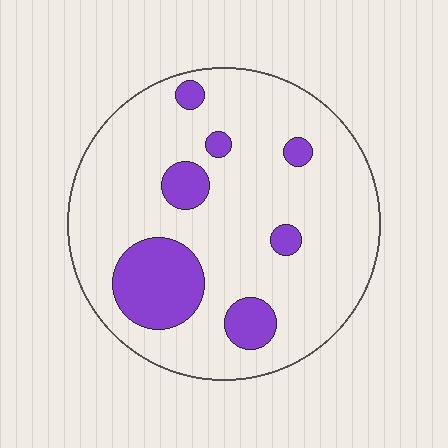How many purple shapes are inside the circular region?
7.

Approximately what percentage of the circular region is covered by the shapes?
Approximately 20%.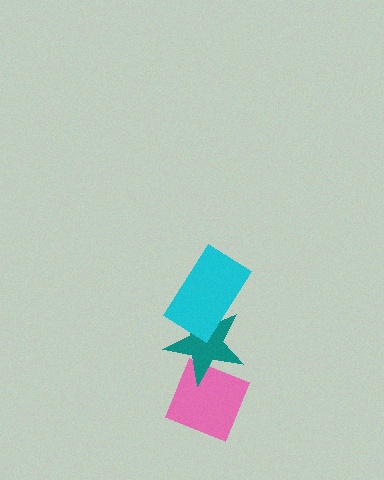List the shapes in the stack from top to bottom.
From top to bottom: the cyan rectangle, the teal star, the pink diamond.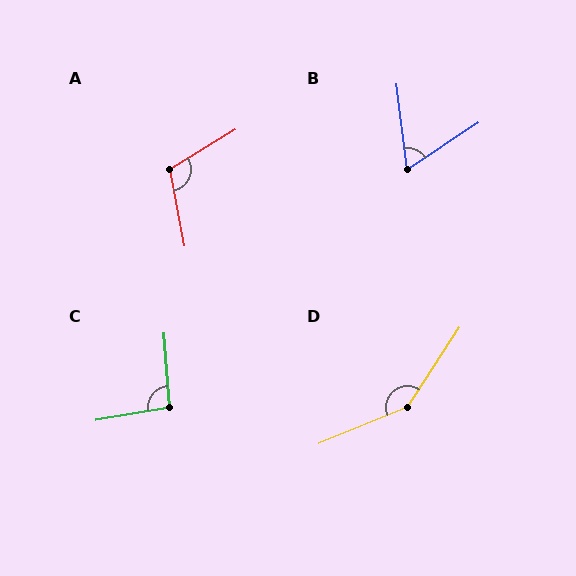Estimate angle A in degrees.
Approximately 110 degrees.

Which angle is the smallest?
B, at approximately 64 degrees.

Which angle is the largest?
D, at approximately 145 degrees.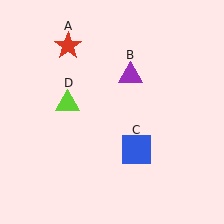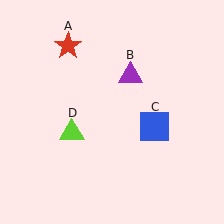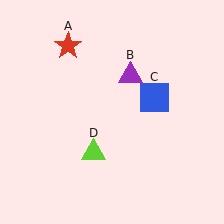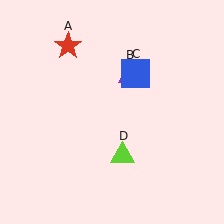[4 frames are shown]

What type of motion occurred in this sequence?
The blue square (object C), lime triangle (object D) rotated counterclockwise around the center of the scene.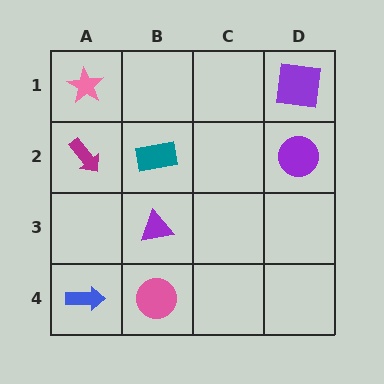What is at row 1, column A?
A pink star.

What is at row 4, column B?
A pink circle.